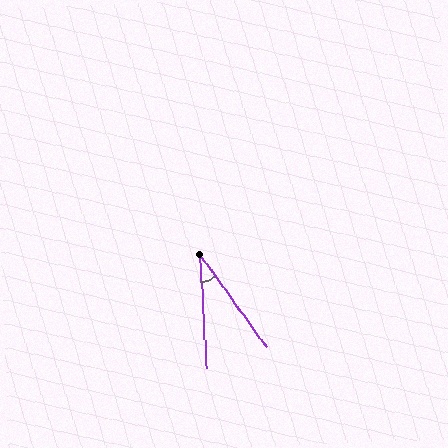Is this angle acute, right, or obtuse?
It is acute.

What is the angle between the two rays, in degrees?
Approximately 33 degrees.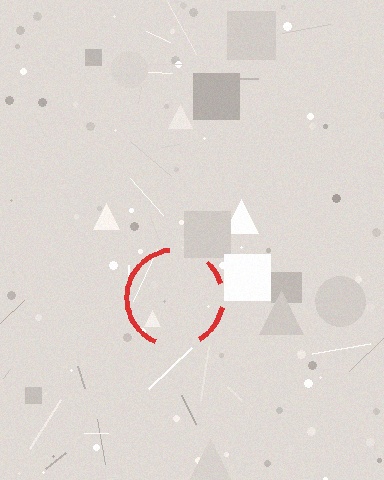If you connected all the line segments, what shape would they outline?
They would outline a circle.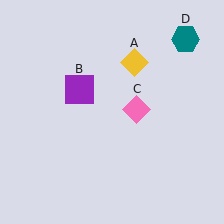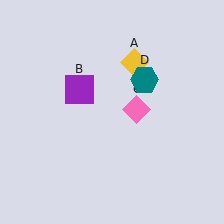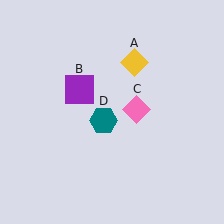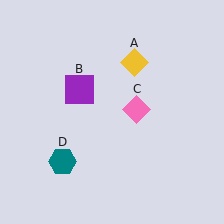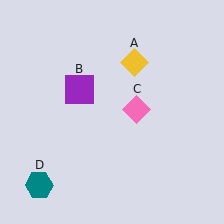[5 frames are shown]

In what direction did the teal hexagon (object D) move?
The teal hexagon (object D) moved down and to the left.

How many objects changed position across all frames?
1 object changed position: teal hexagon (object D).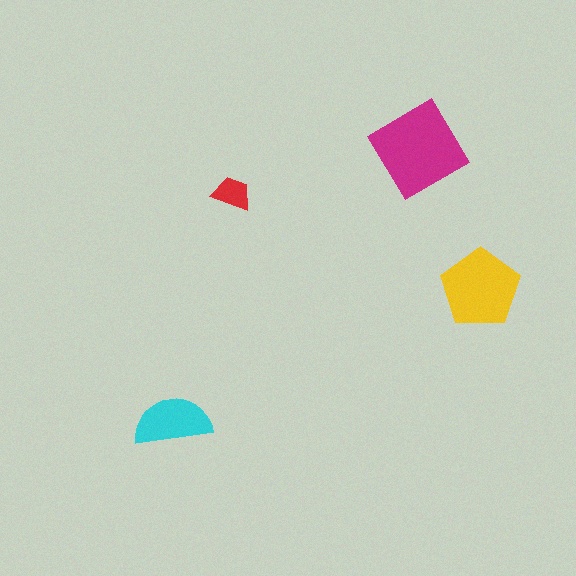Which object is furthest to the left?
The cyan semicircle is leftmost.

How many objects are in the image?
There are 4 objects in the image.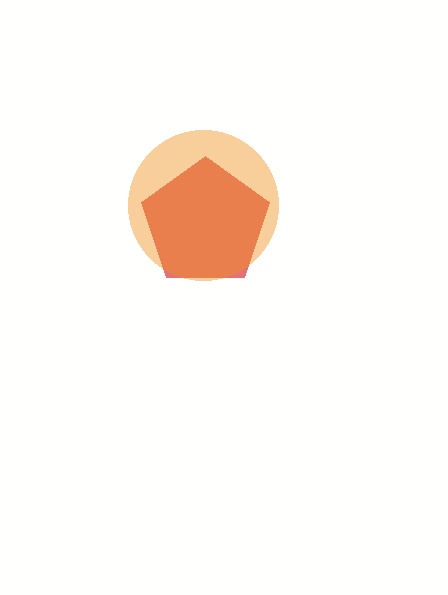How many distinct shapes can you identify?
There are 2 distinct shapes: a red pentagon, an orange circle.